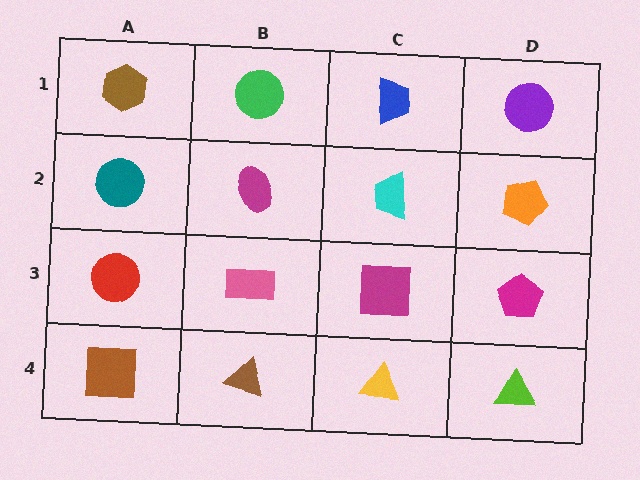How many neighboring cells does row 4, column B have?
3.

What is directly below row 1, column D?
An orange pentagon.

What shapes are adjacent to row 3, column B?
A magenta ellipse (row 2, column B), a brown triangle (row 4, column B), a red circle (row 3, column A), a magenta square (row 3, column C).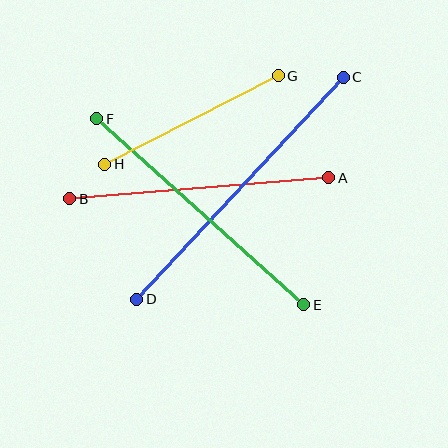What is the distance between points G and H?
The distance is approximately 195 pixels.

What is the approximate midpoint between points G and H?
The midpoint is at approximately (191, 120) pixels.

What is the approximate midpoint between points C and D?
The midpoint is at approximately (240, 188) pixels.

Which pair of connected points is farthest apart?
Points C and D are farthest apart.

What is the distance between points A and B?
The distance is approximately 260 pixels.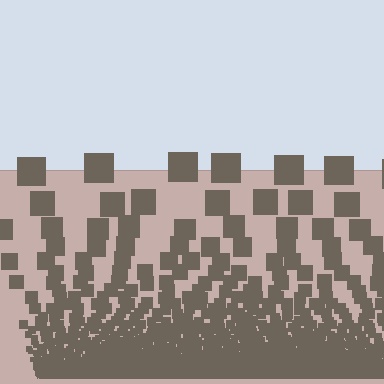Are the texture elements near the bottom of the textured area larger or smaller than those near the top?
Smaller. The gradient is inverted — elements near the bottom are smaller and denser.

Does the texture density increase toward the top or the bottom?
Density increases toward the bottom.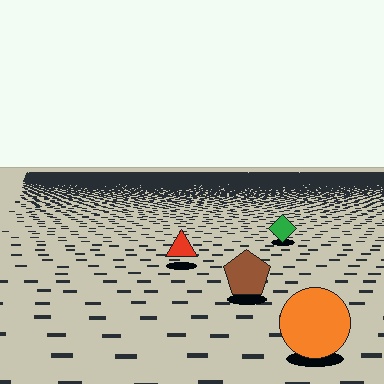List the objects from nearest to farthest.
From nearest to farthest: the orange circle, the brown pentagon, the red triangle, the green diamond.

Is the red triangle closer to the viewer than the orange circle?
No. The orange circle is closer — you can tell from the texture gradient: the ground texture is coarser near it.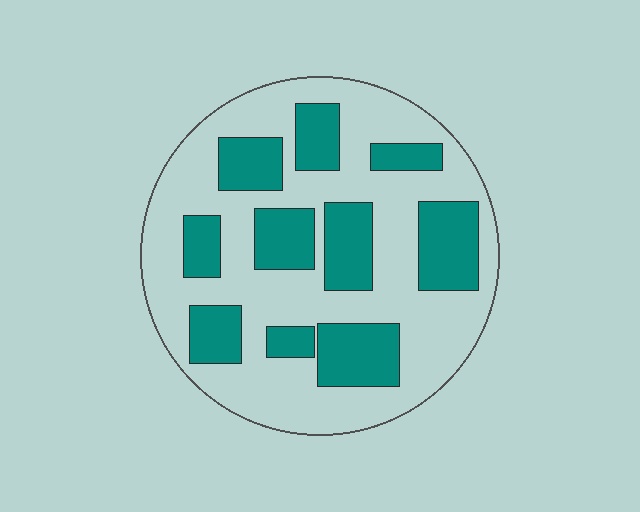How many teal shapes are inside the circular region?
10.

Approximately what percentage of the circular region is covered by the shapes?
Approximately 35%.